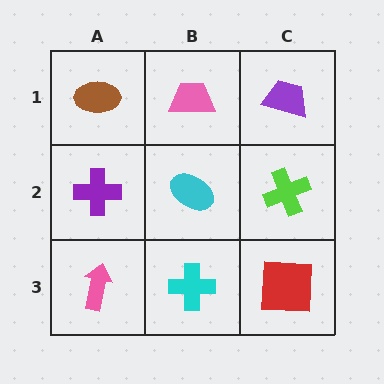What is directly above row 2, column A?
A brown ellipse.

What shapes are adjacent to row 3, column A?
A purple cross (row 2, column A), a cyan cross (row 3, column B).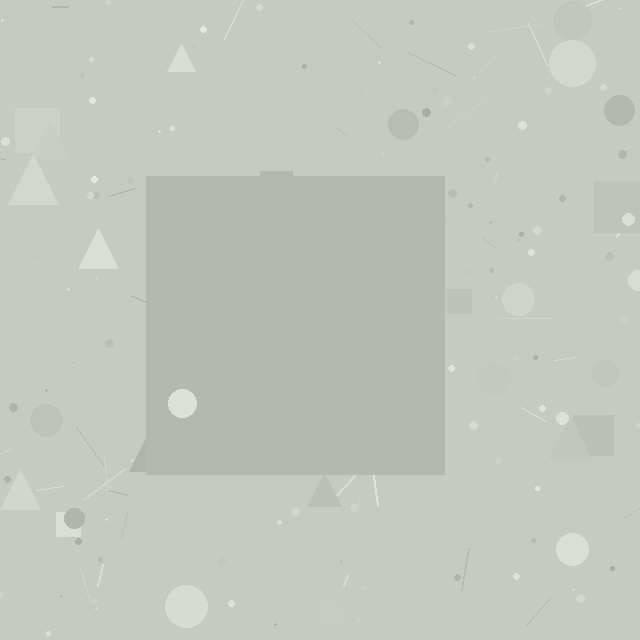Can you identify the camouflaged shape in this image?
The camouflaged shape is a square.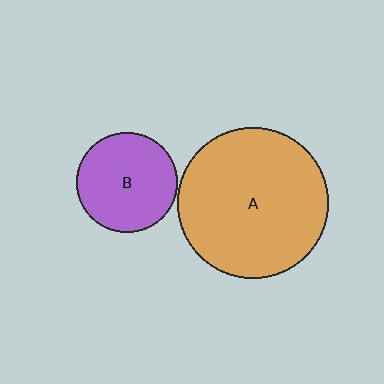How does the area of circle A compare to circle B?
Approximately 2.3 times.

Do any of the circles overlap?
No, none of the circles overlap.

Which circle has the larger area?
Circle A (orange).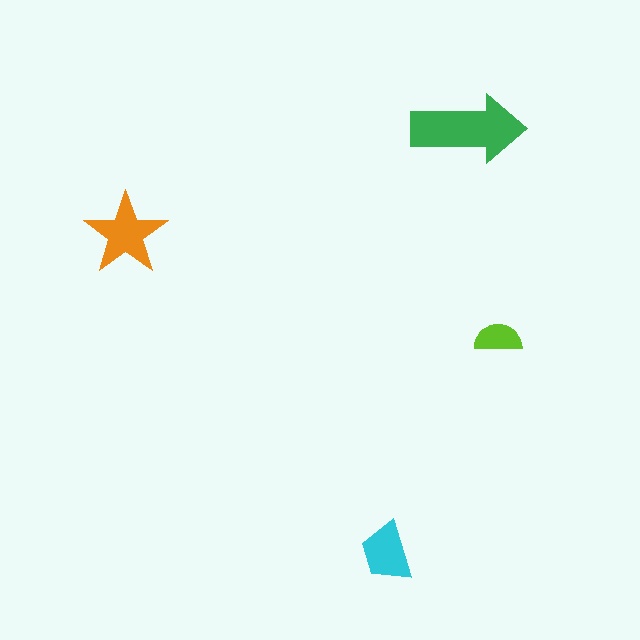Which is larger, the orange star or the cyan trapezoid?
The orange star.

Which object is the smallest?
The lime semicircle.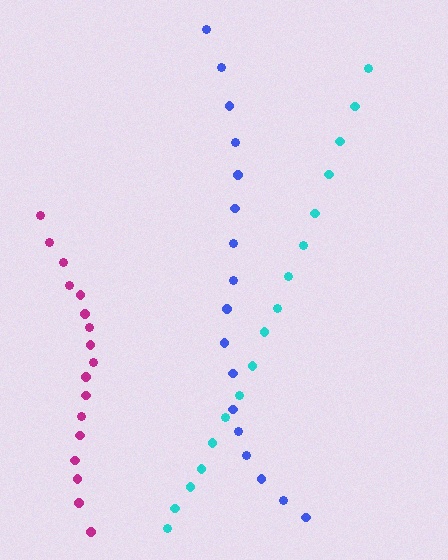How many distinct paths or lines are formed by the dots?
There are 3 distinct paths.